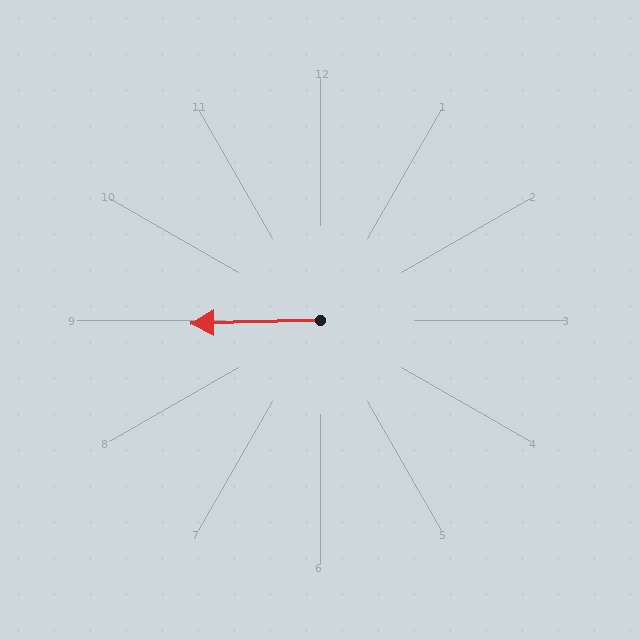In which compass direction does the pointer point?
West.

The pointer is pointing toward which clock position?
Roughly 9 o'clock.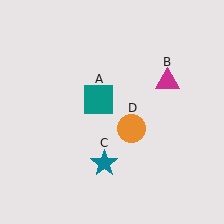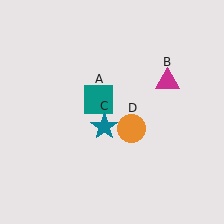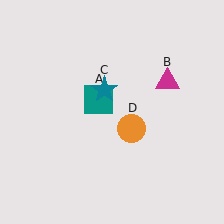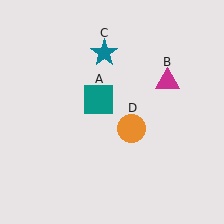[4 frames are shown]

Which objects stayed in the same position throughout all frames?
Teal square (object A) and magenta triangle (object B) and orange circle (object D) remained stationary.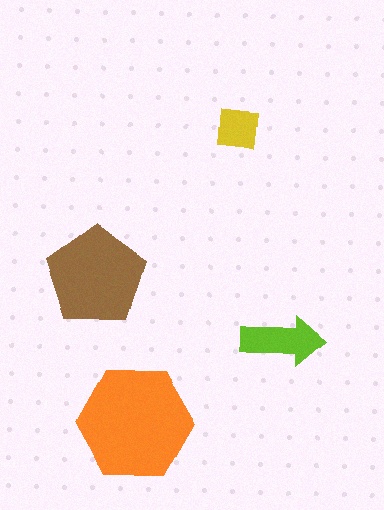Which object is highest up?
The yellow square is topmost.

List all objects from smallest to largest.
The yellow square, the lime arrow, the brown pentagon, the orange hexagon.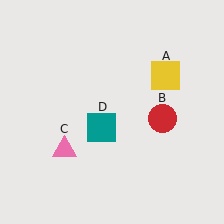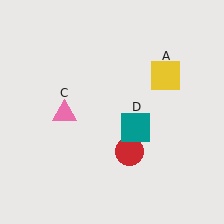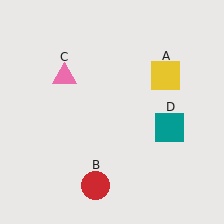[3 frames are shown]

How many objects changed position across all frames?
3 objects changed position: red circle (object B), pink triangle (object C), teal square (object D).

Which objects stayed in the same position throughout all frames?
Yellow square (object A) remained stationary.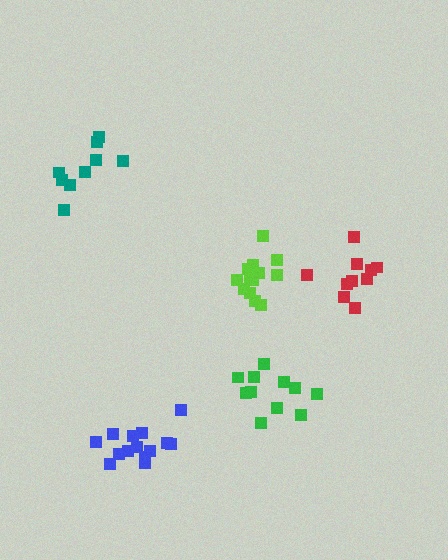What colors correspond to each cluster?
The clusters are colored: green, teal, red, lime, blue.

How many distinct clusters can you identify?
There are 5 distinct clusters.